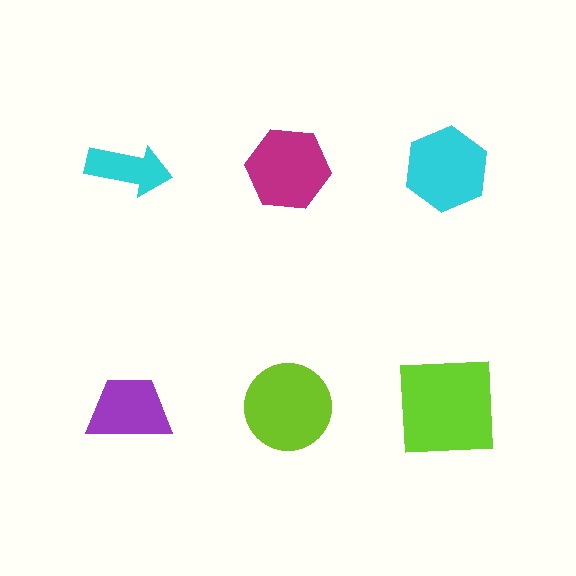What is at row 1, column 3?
A cyan hexagon.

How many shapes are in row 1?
3 shapes.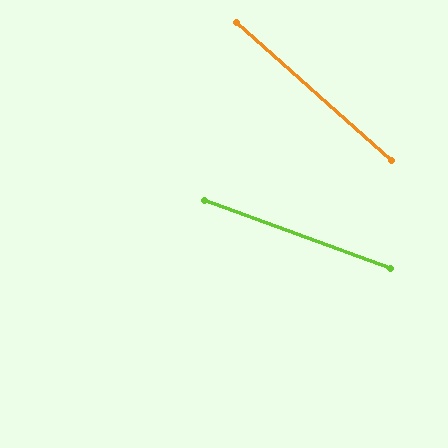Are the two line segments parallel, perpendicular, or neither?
Neither parallel nor perpendicular — they differ by about 22°.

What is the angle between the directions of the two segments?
Approximately 22 degrees.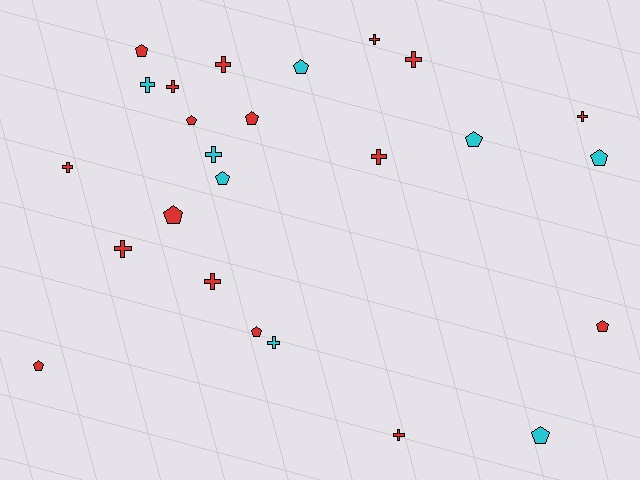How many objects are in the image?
There are 25 objects.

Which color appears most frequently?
Red, with 17 objects.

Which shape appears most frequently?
Cross, with 13 objects.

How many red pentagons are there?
There are 7 red pentagons.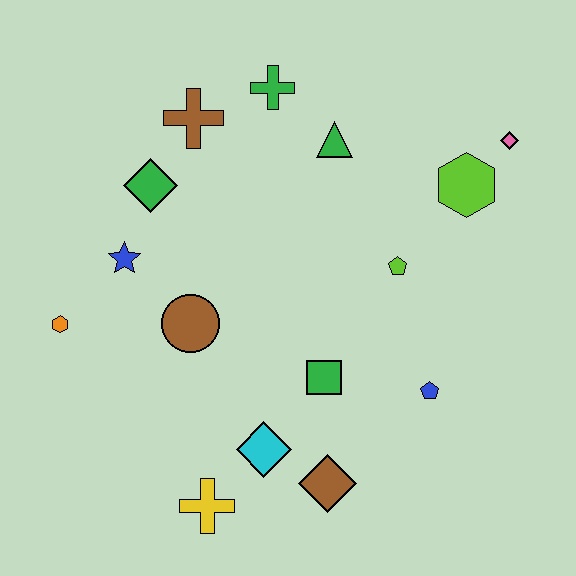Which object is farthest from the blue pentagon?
The orange hexagon is farthest from the blue pentagon.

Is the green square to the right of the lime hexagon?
No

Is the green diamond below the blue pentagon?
No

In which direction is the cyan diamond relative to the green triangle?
The cyan diamond is below the green triangle.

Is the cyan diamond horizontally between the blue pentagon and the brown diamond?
No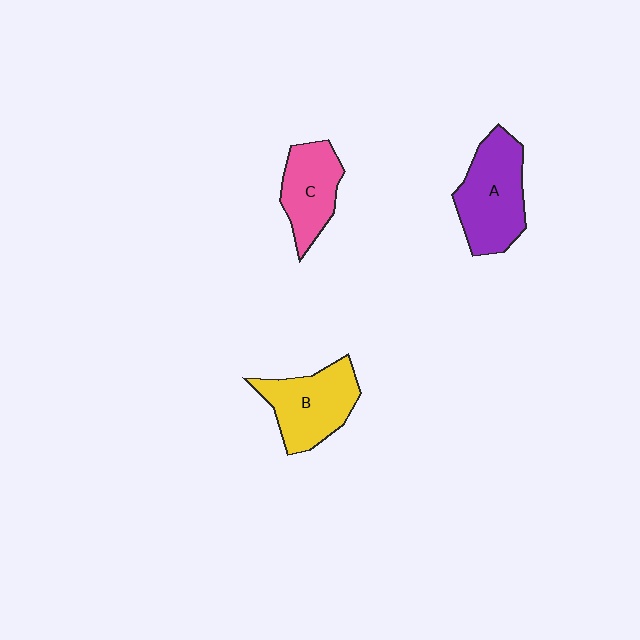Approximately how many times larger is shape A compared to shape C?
Approximately 1.4 times.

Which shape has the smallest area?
Shape C (pink).